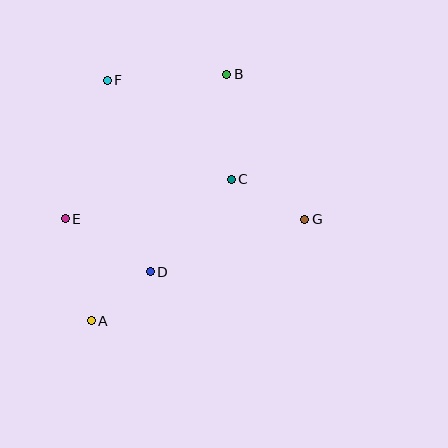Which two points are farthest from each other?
Points A and B are farthest from each other.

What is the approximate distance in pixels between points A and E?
The distance between A and E is approximately 105 pixels.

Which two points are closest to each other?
Points A and D are closest to each other.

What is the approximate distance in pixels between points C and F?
The distance between C and F is approximately 159 pixels.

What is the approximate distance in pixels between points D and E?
The distance between D and E is approximately 100 pixels.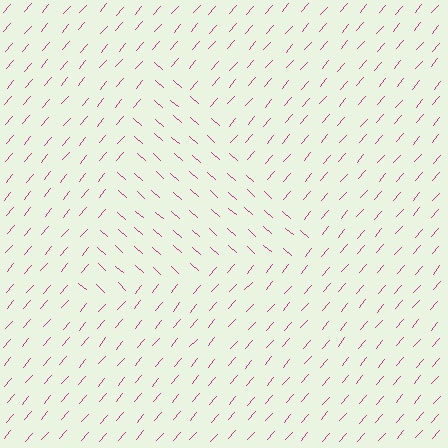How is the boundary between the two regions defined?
The boundary is defined purely by a change in line orientation (approximately 88 degrees difference). All lines are the same color and thickness.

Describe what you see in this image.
The image is filled with small magenta line segments. A triangle region in the image has lines oriented differently from the surrounding lines, creating a visible texture boundary.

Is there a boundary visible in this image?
Yes, there is a texture boundary formed by a change in line orientation.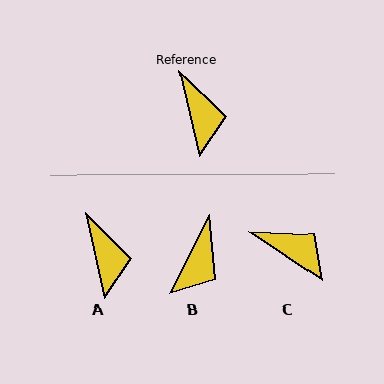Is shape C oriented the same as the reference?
No, it is off by about 43 degrees.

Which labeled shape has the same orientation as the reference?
A.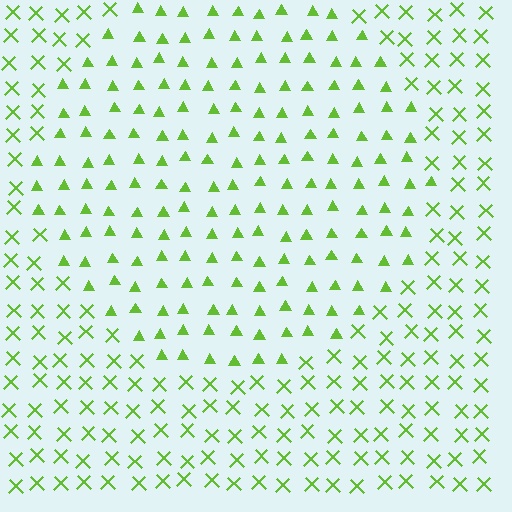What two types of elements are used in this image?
The image uses triangles inside the circle region and X marks outside it.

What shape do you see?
I see a circle.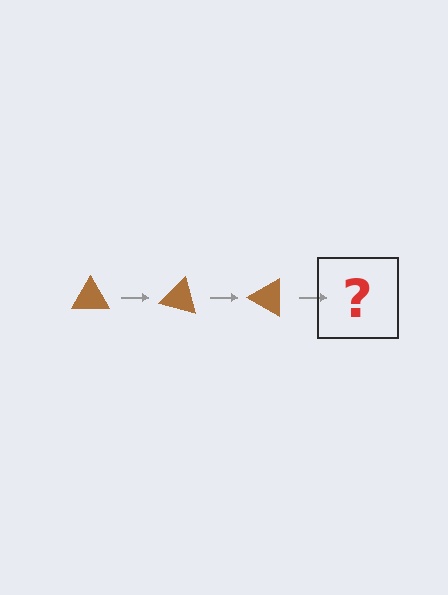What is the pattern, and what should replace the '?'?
The pattern is that the triangle rotates 15 degrees each step. The '?' should be a brown triangle rotated 45 degrees.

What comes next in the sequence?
The next element should be a brown triangle rotated 45 degrees.